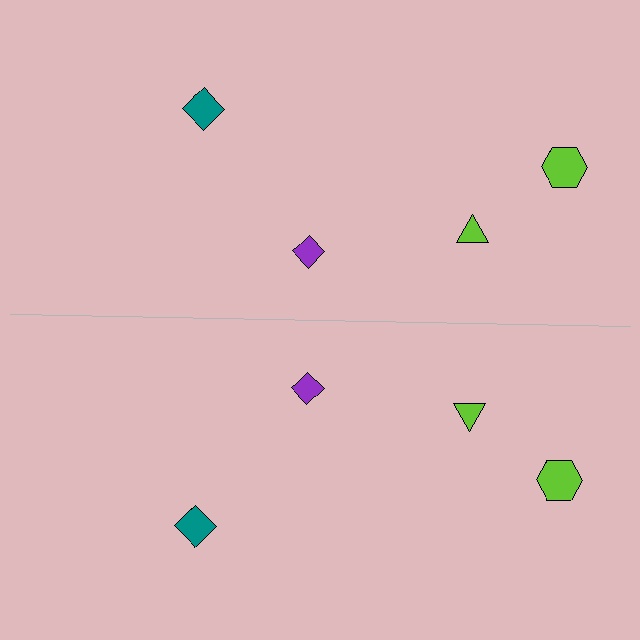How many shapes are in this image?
There are 8 shapes in this image.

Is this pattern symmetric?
Yes, this pattern has bilateral (reflection) symmetry.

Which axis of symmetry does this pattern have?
The pattern has a horizontal axis of symmetry running through the center of the image.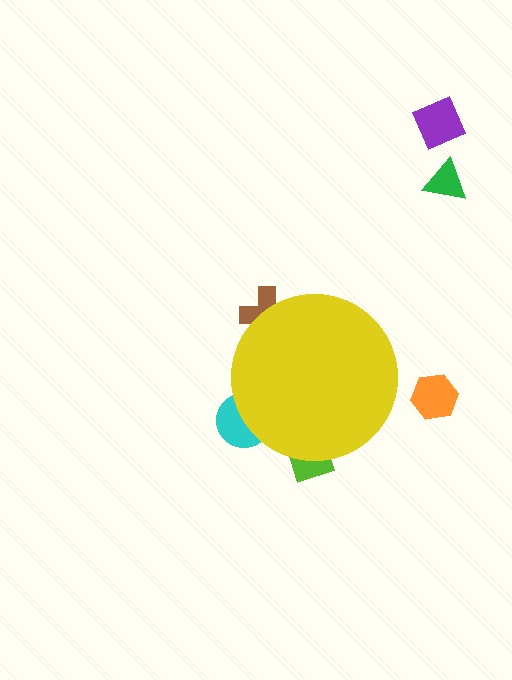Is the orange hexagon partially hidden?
No, the orange hexagon is fully visible.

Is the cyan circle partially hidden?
Yes, the cyan circle is partially hidden behind the yellow circle.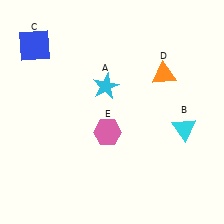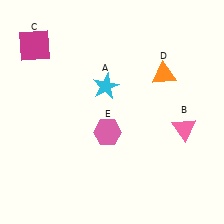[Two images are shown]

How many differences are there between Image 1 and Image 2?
There are 2 differences between the two images.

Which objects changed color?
B changed from cyan to pink. C changed from blue to magenta.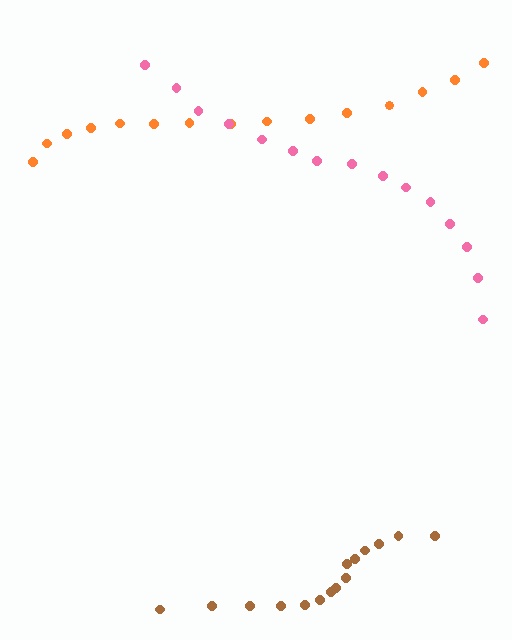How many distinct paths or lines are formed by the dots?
There are 3 distinct paths.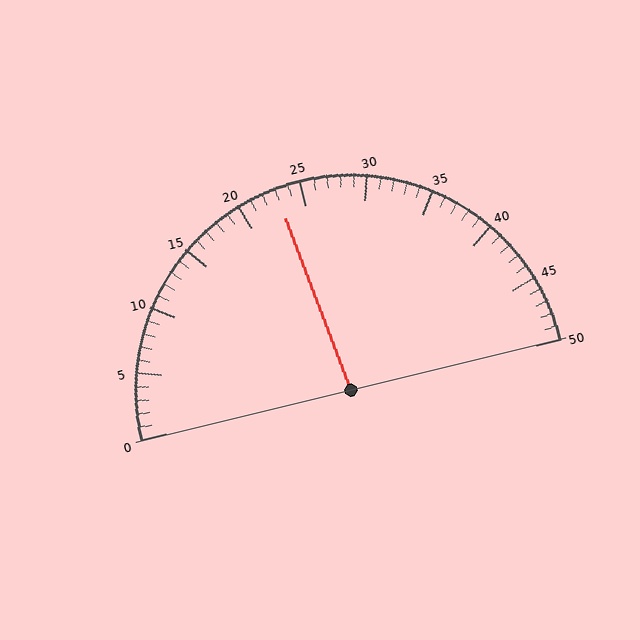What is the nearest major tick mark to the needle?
The nearest major tick mark is 25.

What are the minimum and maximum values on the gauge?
The gauge ranges from 0 to 50.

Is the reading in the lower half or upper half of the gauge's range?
The reading is in the lower half of the range (0 to 50).